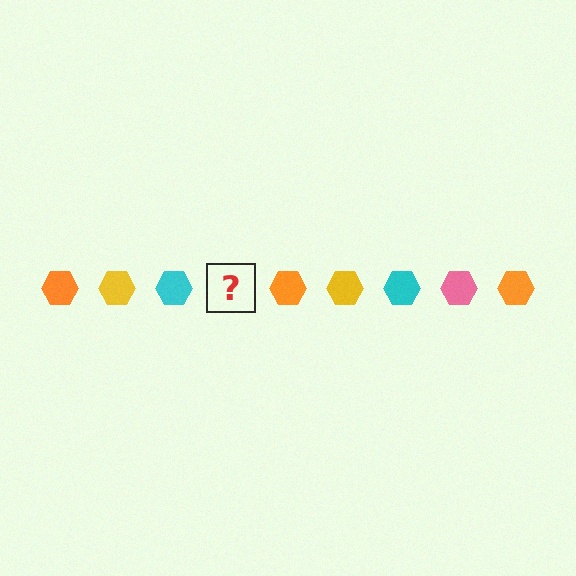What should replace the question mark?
The question mark should be replaced with a pink hexagon.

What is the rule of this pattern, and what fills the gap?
The rule is that the pattern cycles through orange, yellow, cyan, pink hexagons. The gap should be filled with a pink hexagon.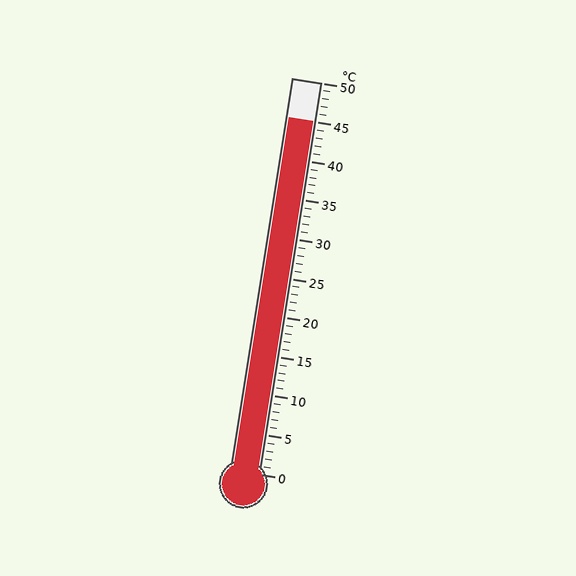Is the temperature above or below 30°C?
The temperature is above 30°C.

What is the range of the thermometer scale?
The thermometer scale ranges from 0°C to 50°C.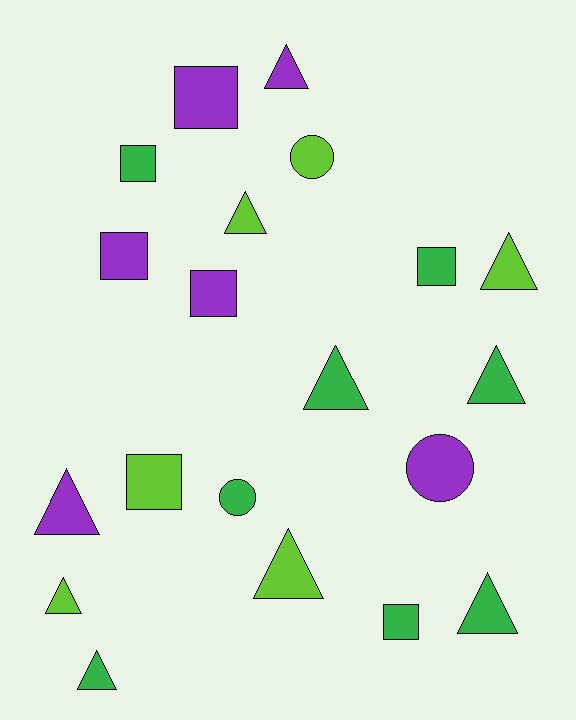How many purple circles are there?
There is 1 purple circle.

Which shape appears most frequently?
Triangle, with 10 objects.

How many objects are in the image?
There are 20 objects.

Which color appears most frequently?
Green, with 8 objects.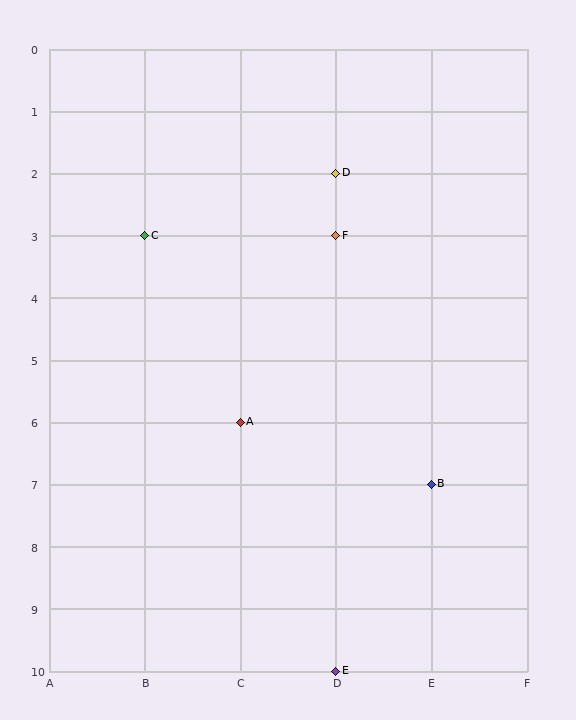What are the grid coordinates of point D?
Point D is at grid coordinates (D, 2).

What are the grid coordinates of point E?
Point E is at grid coordinates (D, 10).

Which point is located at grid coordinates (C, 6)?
Point A is at (C, 6).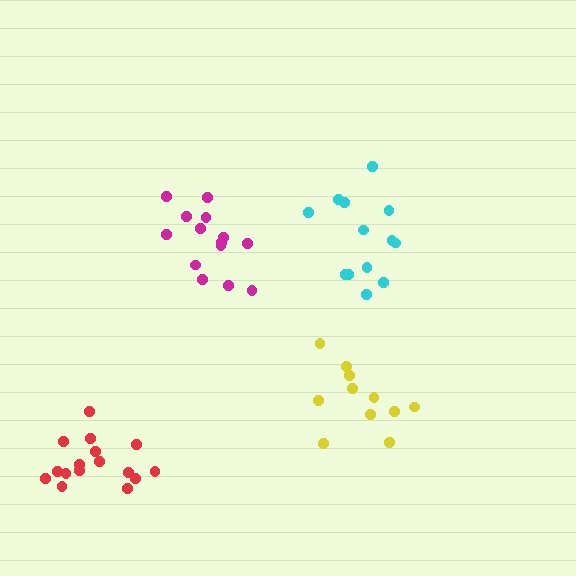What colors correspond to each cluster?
The clusters are colored: cyan, yellow, red, magenta.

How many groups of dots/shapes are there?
There are 4 groups.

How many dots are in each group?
Group 1: 13 dots, Group 2: 11 dots, Group 3: 16 dots, Group 4: 14 dots (54 total).